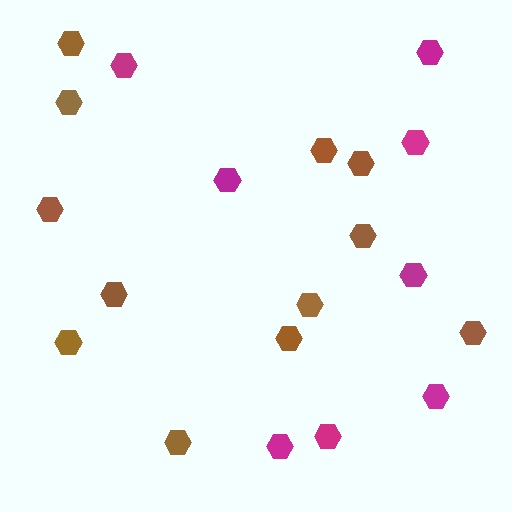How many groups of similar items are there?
There are 2 groups: one group of magenta hexagons (8) and one group of brown hexagons (12).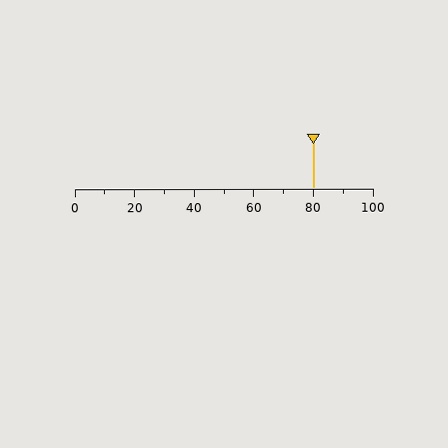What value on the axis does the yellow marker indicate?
The marker indicates approximately 80.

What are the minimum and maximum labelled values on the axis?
The axis runs from 0 to 100.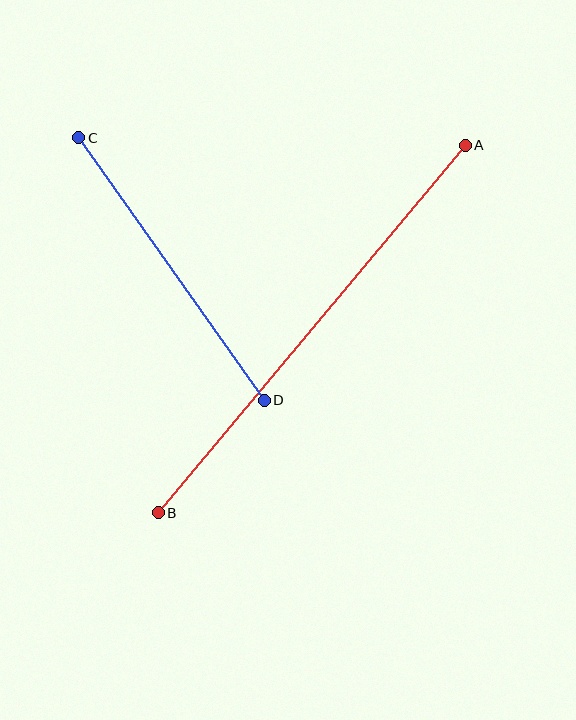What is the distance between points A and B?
The distance is approximately 479 pixels.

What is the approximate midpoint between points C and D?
The midpoint is at approximately (172, 269) pixels.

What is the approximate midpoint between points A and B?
The midpoint is at approximately (312, 329) pixels.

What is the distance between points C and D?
The distance is approximately 321 pixels.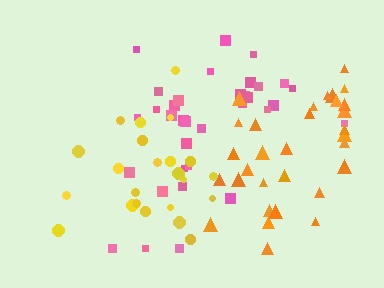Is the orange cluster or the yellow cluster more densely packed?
Yellow.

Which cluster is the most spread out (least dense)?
Pink.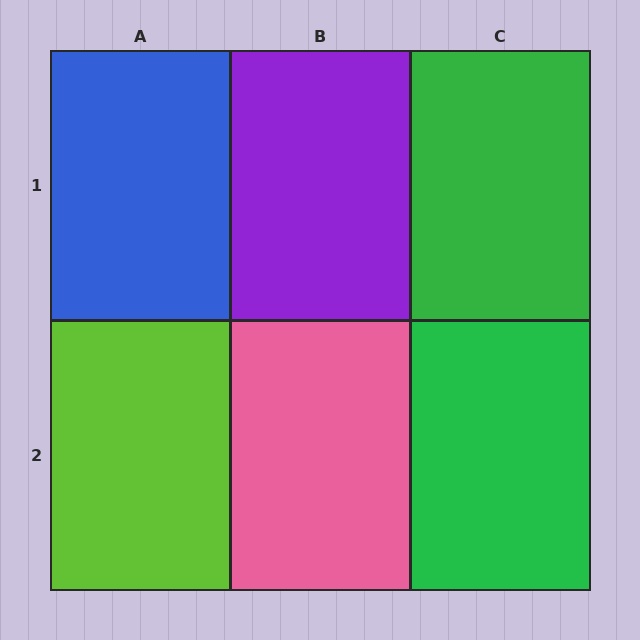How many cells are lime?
1 cell is lime.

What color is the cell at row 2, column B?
Pink.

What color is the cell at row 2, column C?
Green.